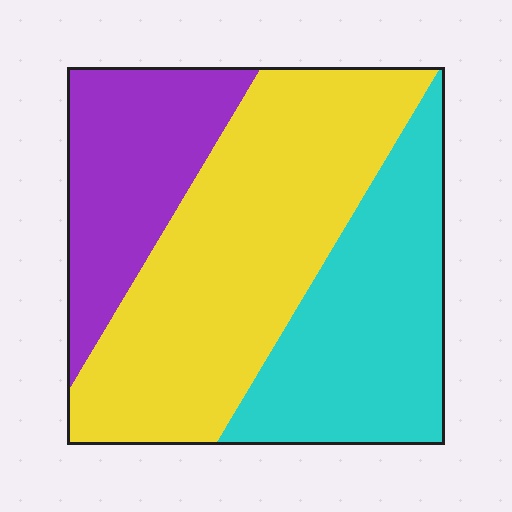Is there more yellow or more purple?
Yellow.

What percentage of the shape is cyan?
Cyan covers roughly 30% of the shape.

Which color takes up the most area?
Yellow, at roughly 45%.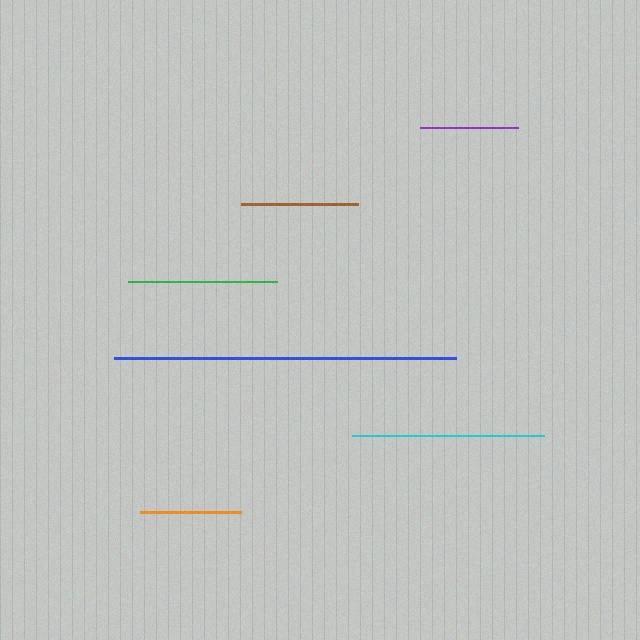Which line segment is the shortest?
The purple line is the shortest at approximately 99 pixels.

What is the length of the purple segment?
The purple segment is approximately 99 pixels long.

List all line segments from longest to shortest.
From longest to shortest: blue, cyan, green, brown, orange, purple.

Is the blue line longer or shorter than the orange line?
The blue line is longer than the orange line.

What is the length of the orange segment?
The orange segment is approximately 101 pixels long.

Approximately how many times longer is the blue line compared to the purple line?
The blue line is approximately 3.5 times the length of the purple line.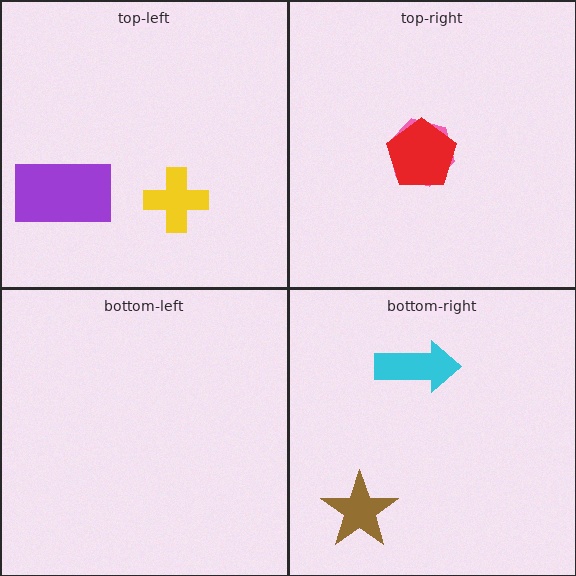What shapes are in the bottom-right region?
The cyan arrow, the brown star.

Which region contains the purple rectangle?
The top-left region.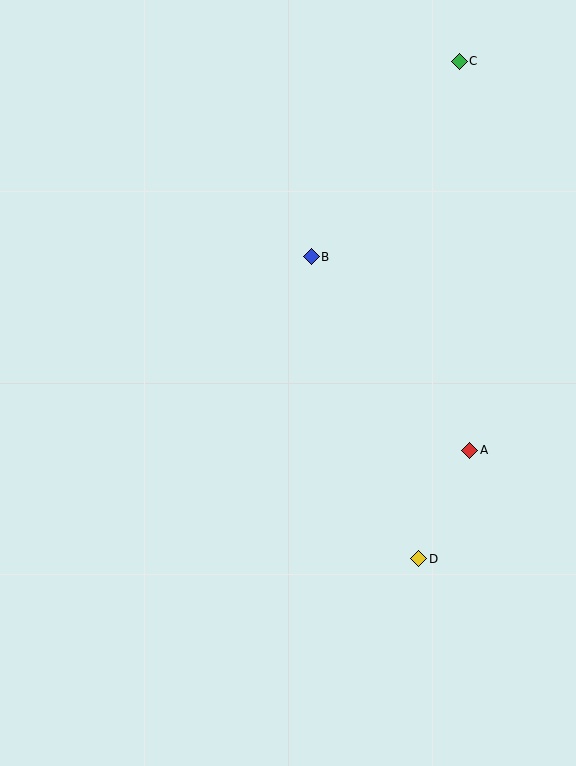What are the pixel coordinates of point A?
Point A is at (470, 450).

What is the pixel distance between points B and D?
The distance between B and D is 321 pixels.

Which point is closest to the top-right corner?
Point C is closest to the top-right corner.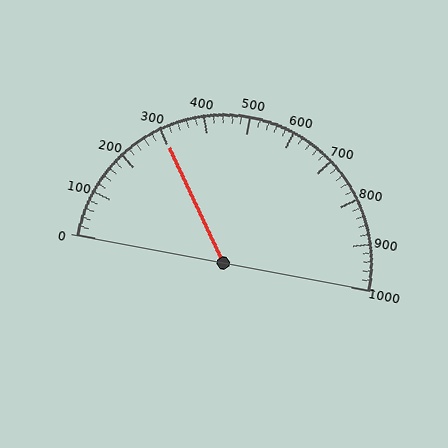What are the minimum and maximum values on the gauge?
The gauge ranges from 0 to 1000.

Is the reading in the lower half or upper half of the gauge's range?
The reading is in the lower half of the range (0 to 1000).